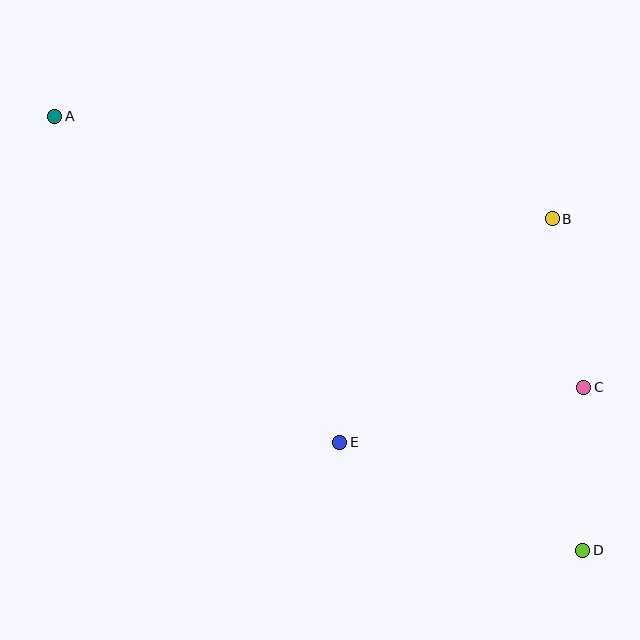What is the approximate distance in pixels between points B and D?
The distance between B and D is approximately 333 pixels.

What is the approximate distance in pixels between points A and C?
The distance between A and C is approximately 594 pixels.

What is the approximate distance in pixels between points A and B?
The distance between A and B is approximately 508 pixels.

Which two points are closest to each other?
Points C and D are closest to each other.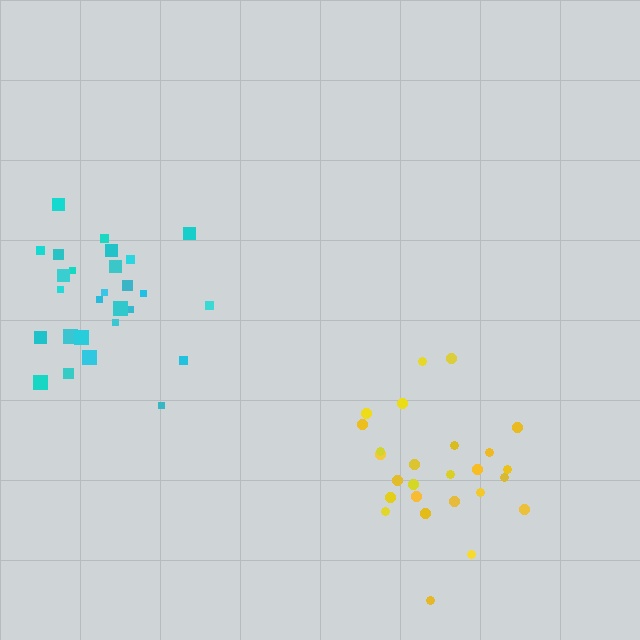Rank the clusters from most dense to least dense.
cyan, yellow.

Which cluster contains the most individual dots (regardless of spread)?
Cyan (27).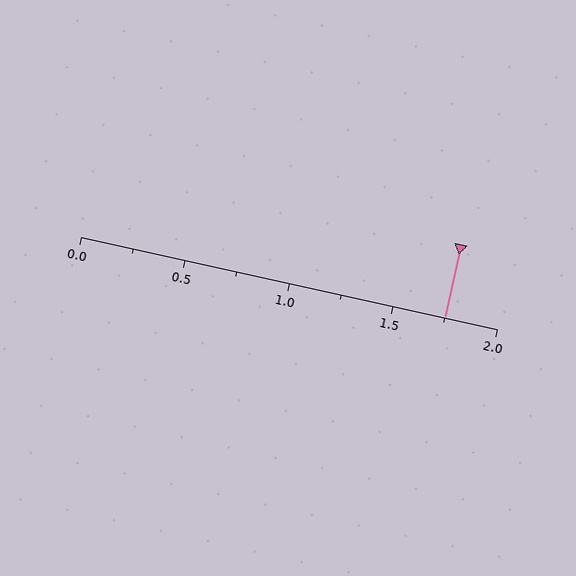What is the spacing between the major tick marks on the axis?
The major ticks are spaced 0.5 apart.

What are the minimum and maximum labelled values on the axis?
The axis runs from 0.0 to 2.0.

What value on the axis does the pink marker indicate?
The marker indicates approximately 1.75.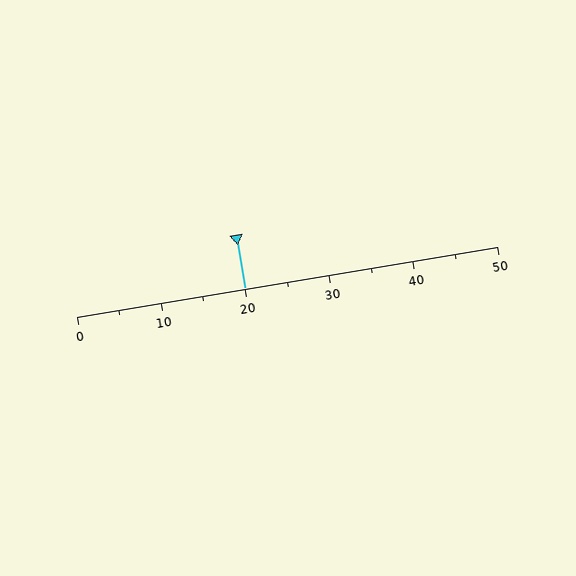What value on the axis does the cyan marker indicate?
The marker indicates approximately 20.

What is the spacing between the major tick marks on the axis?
The major ticks are spaced 10 apart.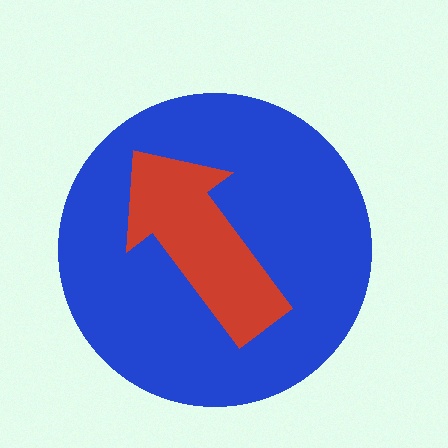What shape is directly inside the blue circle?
The red arrow.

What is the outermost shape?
The blue circle.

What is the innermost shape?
The red arrow.